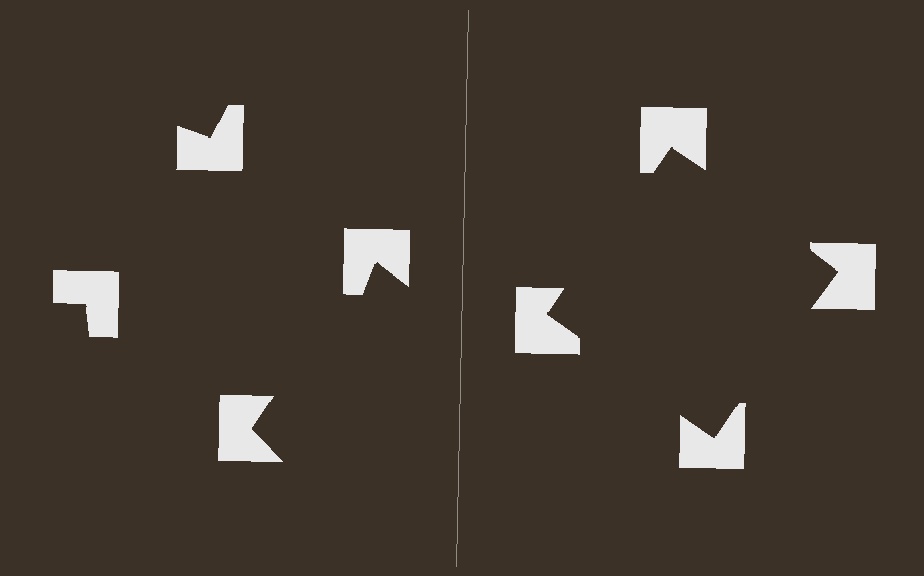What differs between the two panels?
The notched squares are positioned identically on both sides; only the wedge orientations differ. On the right they align to a square; on the left they are misaligned.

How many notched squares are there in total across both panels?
8 — 4 on each side.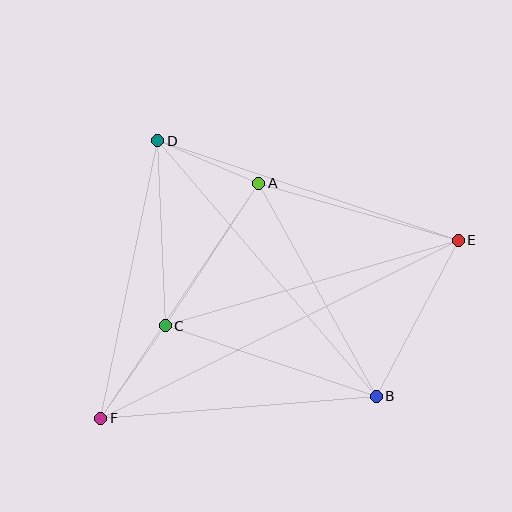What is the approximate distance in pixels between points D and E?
The distance between D and E is approximately 316 pixels.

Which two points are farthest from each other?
Points E and F are farthest from each other.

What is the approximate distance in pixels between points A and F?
The distance between A and F is approximately 283 pixels.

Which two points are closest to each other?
Points A and D are closest to each other.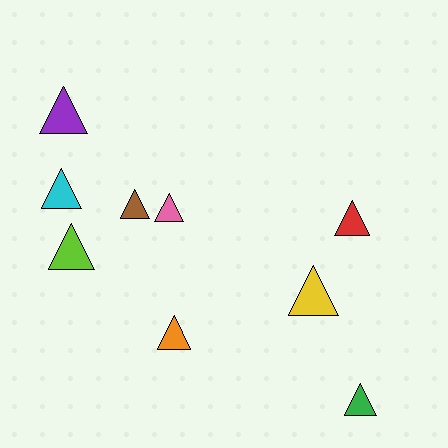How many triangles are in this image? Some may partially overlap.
There are 9 triangles.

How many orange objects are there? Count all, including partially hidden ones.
There is 1 orange object.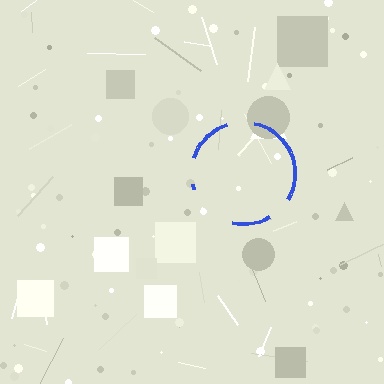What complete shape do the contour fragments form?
The contour fragments form a circle.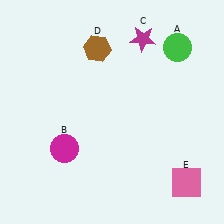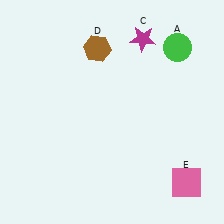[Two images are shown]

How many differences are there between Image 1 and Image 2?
There is 1 difference between the two images.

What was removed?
The magenta circle (B) was removed in Image 2.